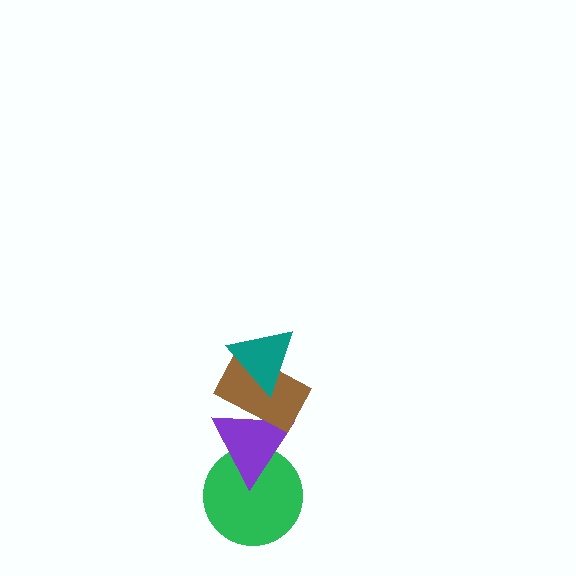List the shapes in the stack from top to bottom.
From top to bottom: the teal triangle, the brown rectangle, the purple triangle, the green circle.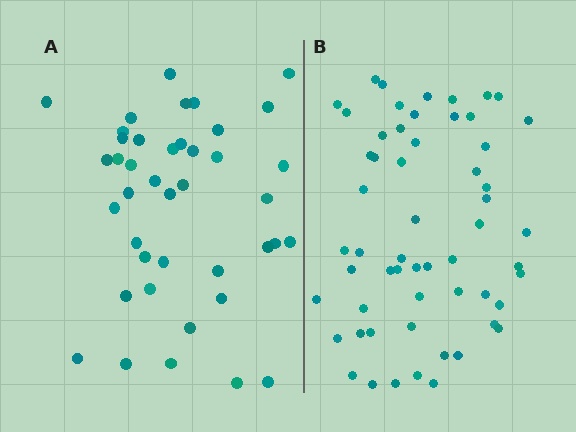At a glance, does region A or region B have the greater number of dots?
Region B (the right region) has more dots.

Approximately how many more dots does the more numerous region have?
Region B has approximately 15 more dots than region A.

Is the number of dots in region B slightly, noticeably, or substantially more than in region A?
Region B has noticeably more, but not dramatically so. The ratio is roughly 1.4 to 1.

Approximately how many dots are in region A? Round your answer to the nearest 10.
About 40 dots. (The exact count is 41, which rounds to 40.)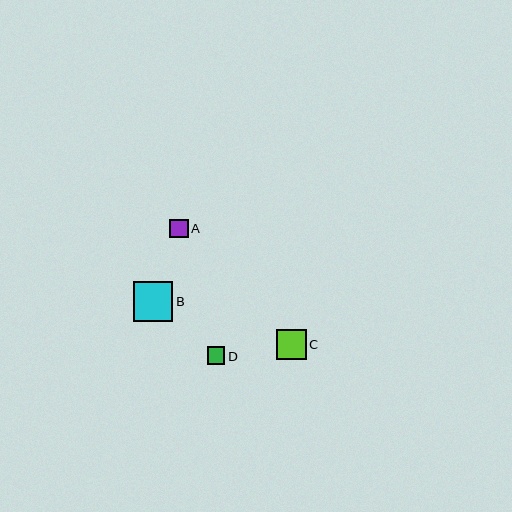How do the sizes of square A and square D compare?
Square A and square D are approximately the same size.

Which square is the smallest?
Square D is the smallest with a size of approximately 17 pixels.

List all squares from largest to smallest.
From largest to smallest: B, C, A, D.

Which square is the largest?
Square B is the largest with a size of approximately 39 pixels.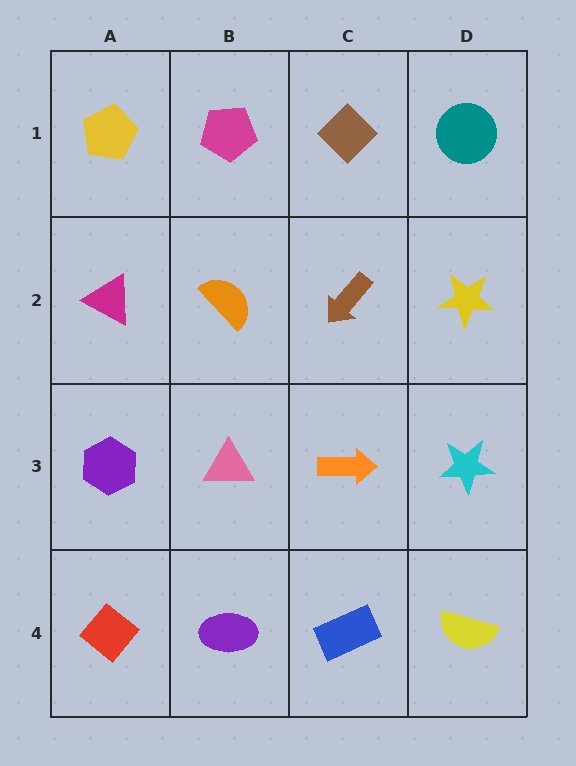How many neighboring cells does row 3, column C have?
4.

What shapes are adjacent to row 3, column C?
A brown arrow (row 2, column C), a blue rectangle (row 4, column C), a pink triangle (row 3, column B), a cyan star (row 3, column D).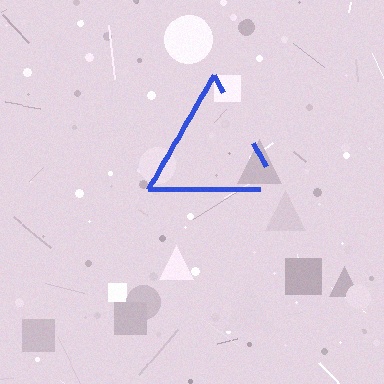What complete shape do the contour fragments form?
The contour fragments form a triangle.